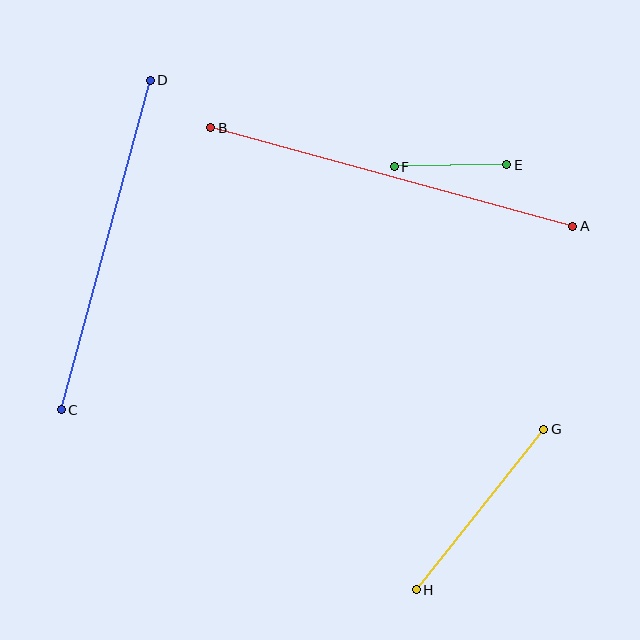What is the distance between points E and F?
The distance is approximately 112 pixels.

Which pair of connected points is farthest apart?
Points A and B are farthest apart.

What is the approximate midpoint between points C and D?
The midpoint is at approximately (106, 245) pixels.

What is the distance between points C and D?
The distance is approximately 341 pixels.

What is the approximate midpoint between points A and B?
The midpoint is at approximately (392, 177) pixels.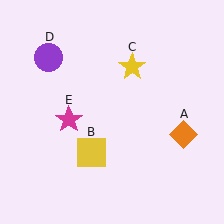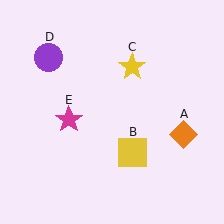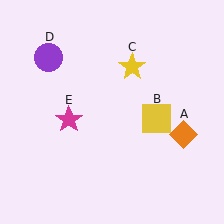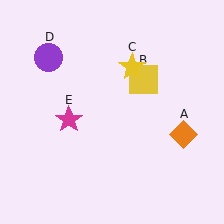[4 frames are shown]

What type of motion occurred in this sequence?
The yellow square (object B) rotated counterclockwise around the center of the scene.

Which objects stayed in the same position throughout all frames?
Orange diamond (object A) and yellow star (object C) and purple circle (object D) and magenta star (object E) remained stationary.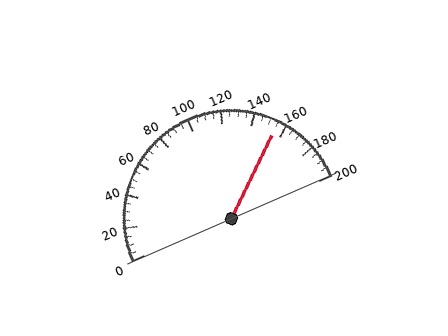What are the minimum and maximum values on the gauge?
The gauge ranges from 0 to 200.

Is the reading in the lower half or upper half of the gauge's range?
The reading is in the upper half of the range (0 to 200).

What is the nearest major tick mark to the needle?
The nearest major tick mark is 160.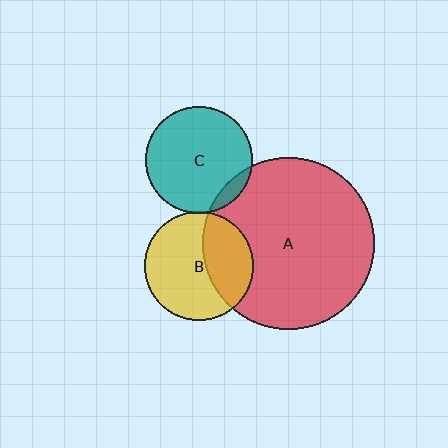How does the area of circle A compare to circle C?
Approximately 2.5 times.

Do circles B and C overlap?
Yes.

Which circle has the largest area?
Circle A (red).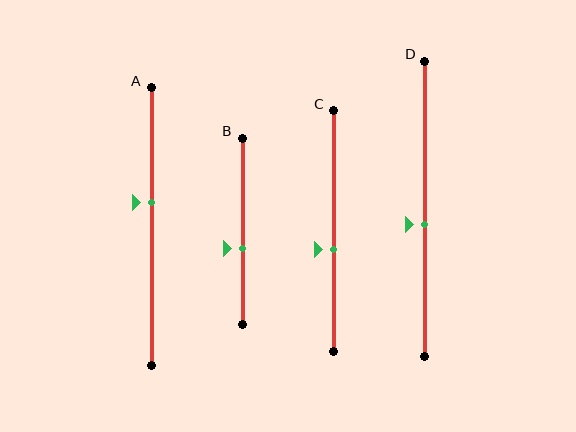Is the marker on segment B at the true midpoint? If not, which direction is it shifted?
No, the marker on segment B is shifted downward by about 9% of the segment length.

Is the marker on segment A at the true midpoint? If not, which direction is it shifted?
No, the marker on segment A is shifted upward by about 9% of the segment length.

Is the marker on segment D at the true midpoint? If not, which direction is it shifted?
No, the marker on segment D is shifted downward by about 5% of the segment length.